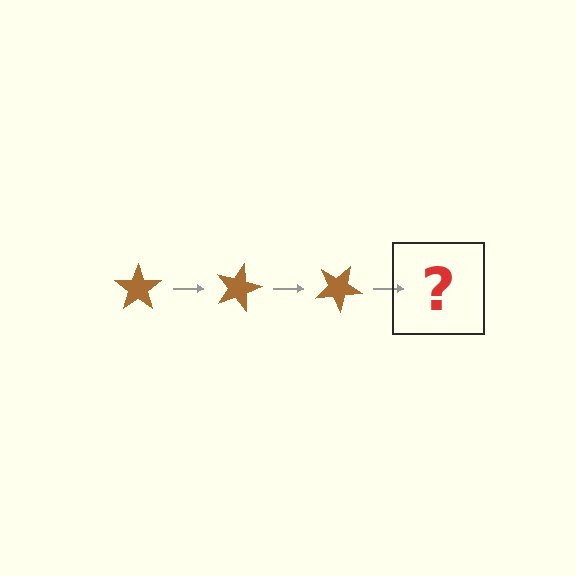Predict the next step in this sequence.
The next step is a brown star rotated 45 degrees.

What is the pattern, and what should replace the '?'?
The pattern is that the star rotates 15 degrees each step. The '?' should be a brown star rotated 45 degrees.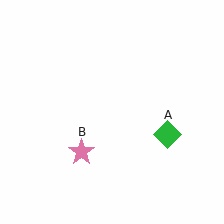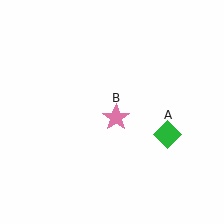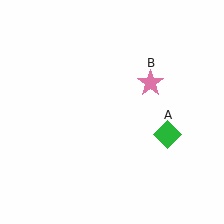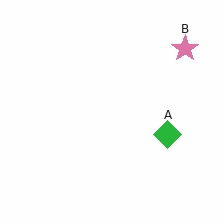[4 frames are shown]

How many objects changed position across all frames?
1 object changed position: pink star (object B).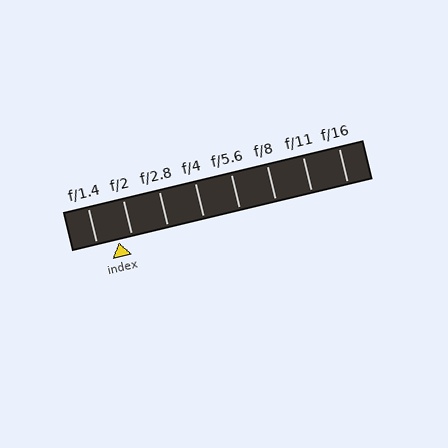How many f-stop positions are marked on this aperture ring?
There are 8 f-stop positions marked.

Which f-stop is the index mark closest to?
The index mark is closest to f/2.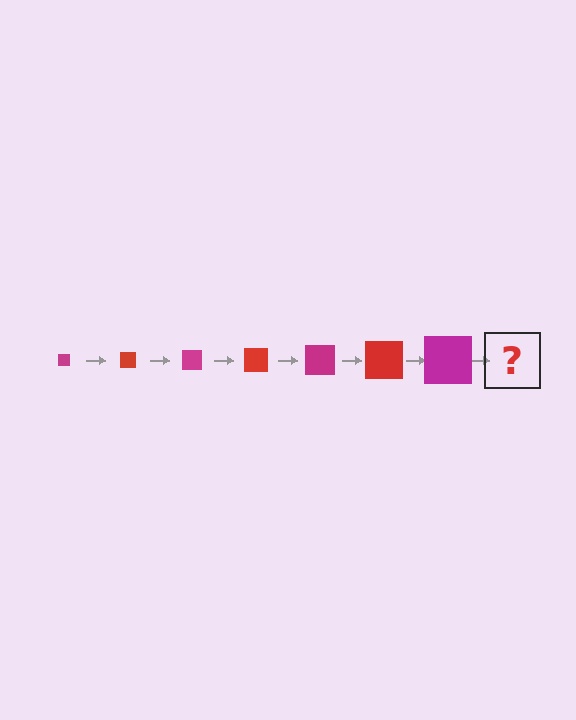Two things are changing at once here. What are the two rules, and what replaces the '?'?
The two rules are that the square grows larger each step and the color cycles through magenta and red. The '?' should be a red square, larger than the previous one.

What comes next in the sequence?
The next element should be a red square, larger than the previous one.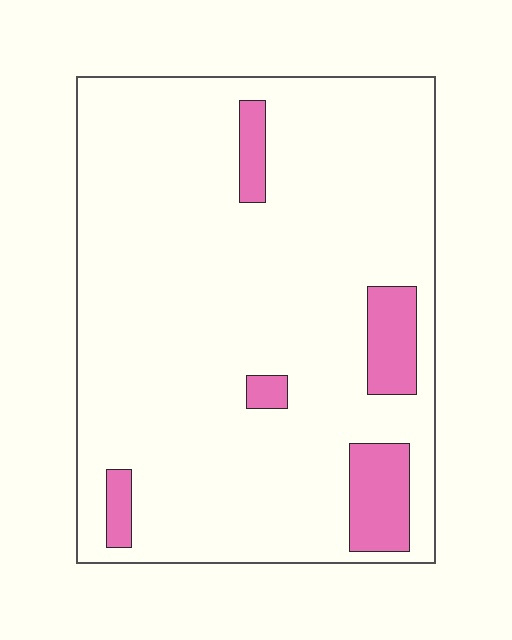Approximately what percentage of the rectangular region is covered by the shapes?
Approximately 10%.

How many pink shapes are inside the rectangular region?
5.